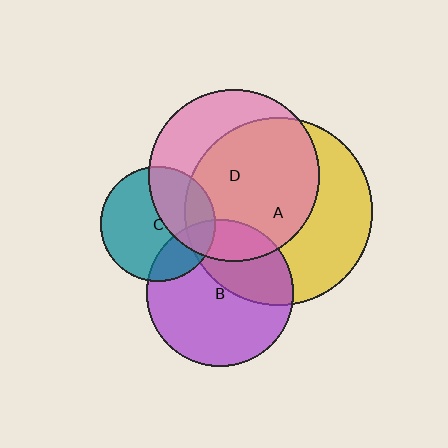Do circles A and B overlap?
Yes.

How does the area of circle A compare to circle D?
Approximately 1.2 times.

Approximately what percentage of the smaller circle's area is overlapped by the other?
Approximately 35%.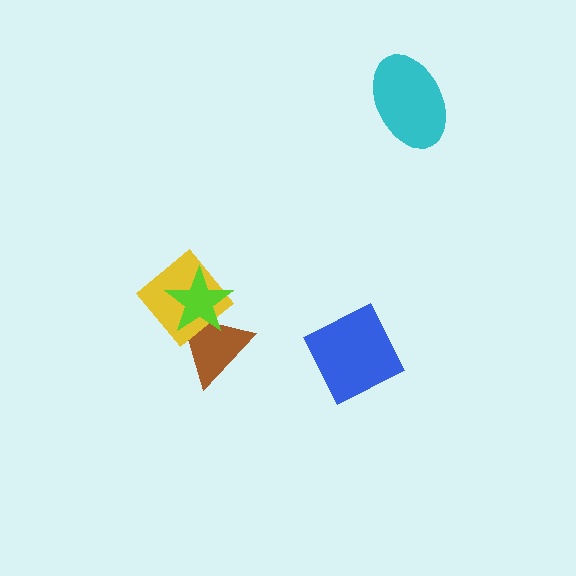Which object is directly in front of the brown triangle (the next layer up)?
The yellow diamond is directly in front of the brown triangle.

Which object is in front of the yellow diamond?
The lime star is in front of the yellow diamond.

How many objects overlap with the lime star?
2 objects overlap with the lime star.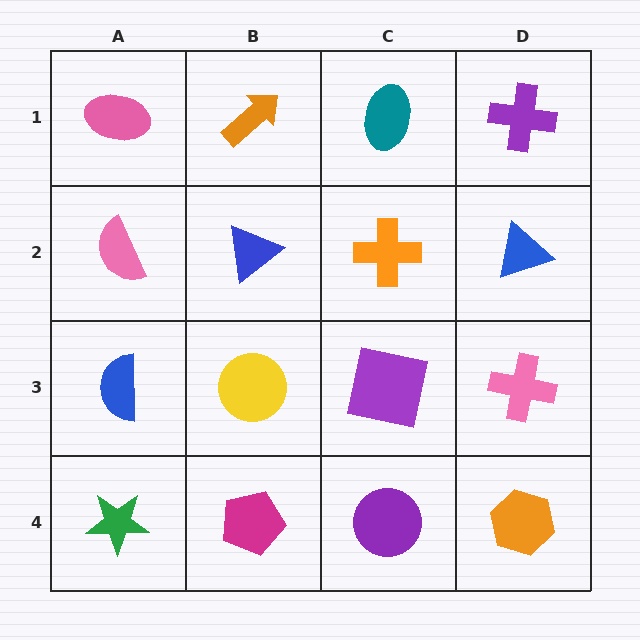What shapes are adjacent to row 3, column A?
A pink semicircle (row 2, column A), a green star (row 4, column A), a yellow circle (row 3, column B).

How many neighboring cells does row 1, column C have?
3.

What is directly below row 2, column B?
A yellow circle.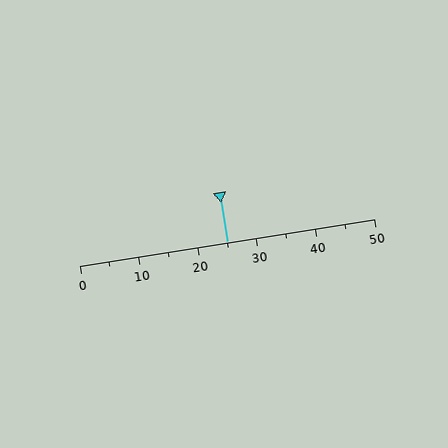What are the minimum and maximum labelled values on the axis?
The axis runs from 0 to 50.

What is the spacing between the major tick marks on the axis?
The major ticks are spaced 10 apart.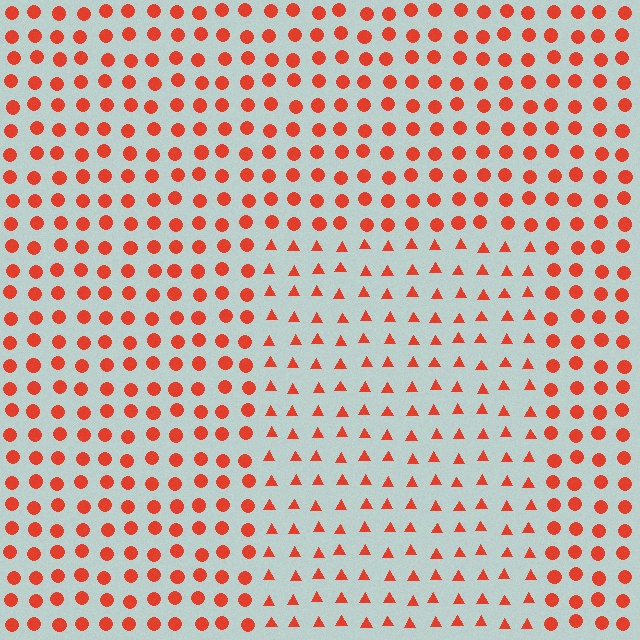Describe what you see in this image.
The image is filled with small red elements arranged in a uniform grid. A rectangle-shaped region contains triangles, while the surrounding area contains circles. The boundary is defined purely by the change in element shape.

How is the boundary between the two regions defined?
The boundary is defined by a change in element shape: triangles inside vs. circles outside. All elements share the same color and spacing.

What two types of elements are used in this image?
The image uses triangles inside the rectangle region and circles outside it.